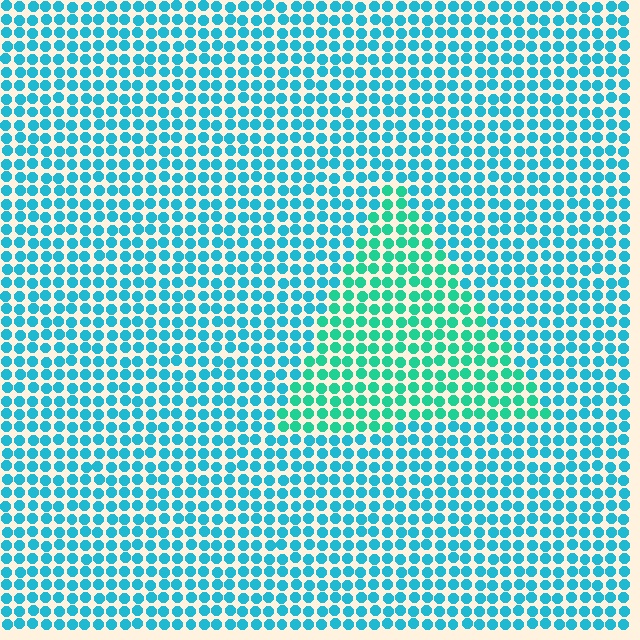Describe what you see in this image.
The image is filled with small cyan elements in a uniform arrangement. A triangle-shaped region is visible where the elements are tinted to a slightly different hue, forming a subtle color boundary.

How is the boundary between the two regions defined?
The boundary is defined purely by a slight shift in hue (about 30 degrees). Spacing, size, and orientation are identical on both sides.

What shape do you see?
I see a triangle.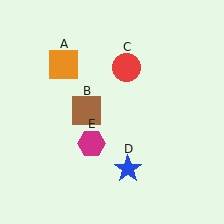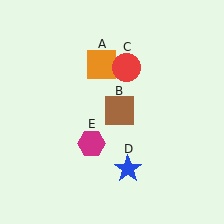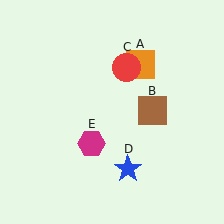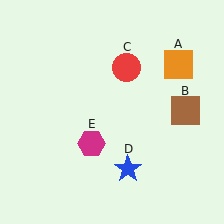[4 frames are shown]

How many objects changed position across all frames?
2 objects changed position: orange square (object A), brown square (object B).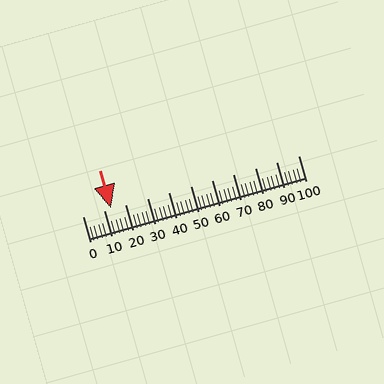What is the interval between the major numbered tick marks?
The major tick marks are spaced 10 units apart.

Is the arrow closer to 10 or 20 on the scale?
The arrow is closer to 10.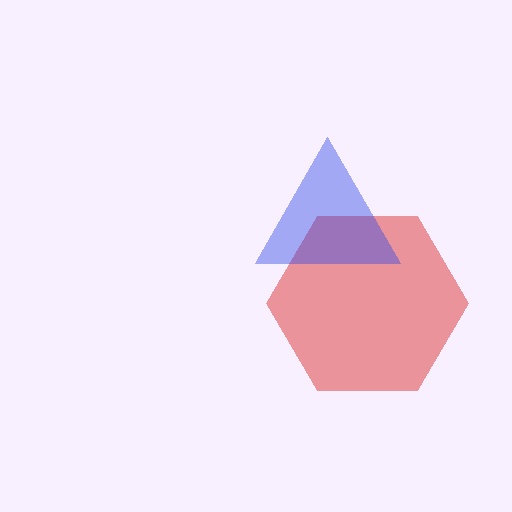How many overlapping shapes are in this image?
There are 2 overlapping shapes in the image.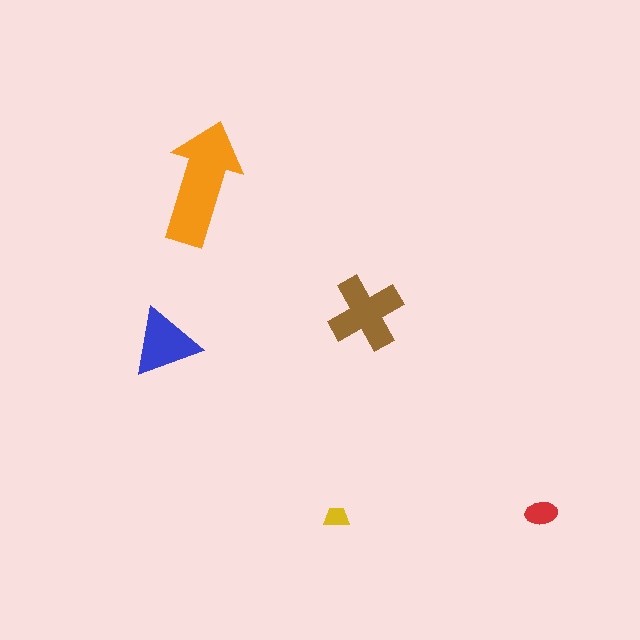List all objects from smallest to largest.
The yellow trapezoid, the red ellipse, the blue triangle, the brown cross, the orange arrow.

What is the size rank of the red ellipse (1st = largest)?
4th.